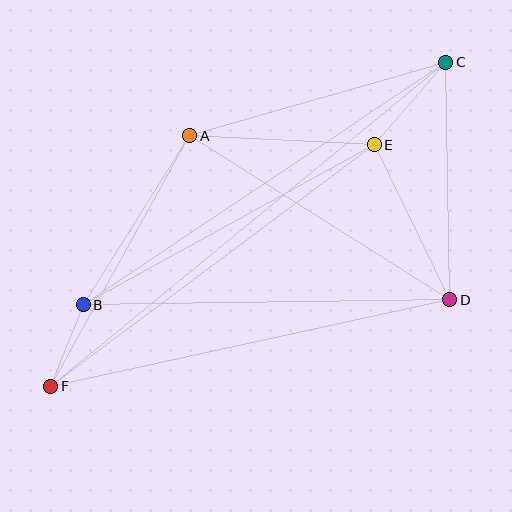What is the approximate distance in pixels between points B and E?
The distance between B and E is approximately 332 pixels.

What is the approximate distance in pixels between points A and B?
The distance between A and B is approximately 200 pixels.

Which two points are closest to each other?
Points B and F are closest to each other.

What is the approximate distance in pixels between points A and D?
The distance between A and D is approximately 308 pixels.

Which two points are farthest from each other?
Points C and F are farthest from each other.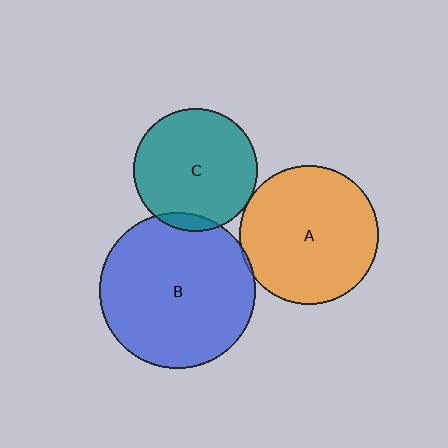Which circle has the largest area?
Circle B (blue).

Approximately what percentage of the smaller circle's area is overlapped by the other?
Approximately 5%.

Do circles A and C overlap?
Yes.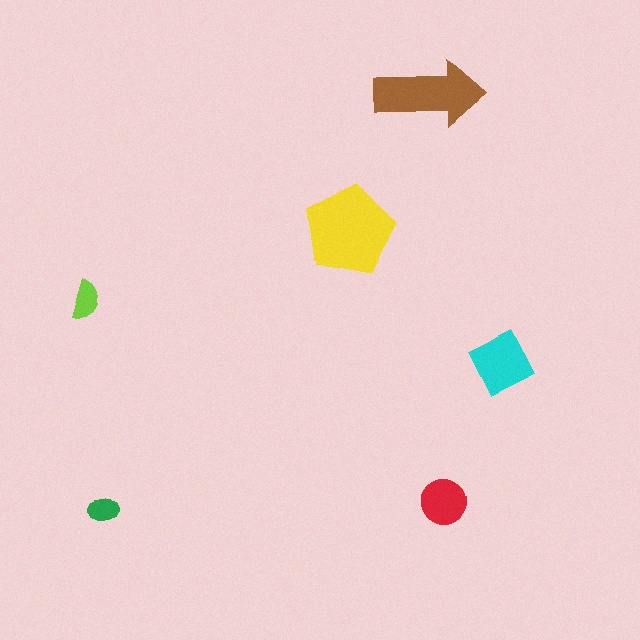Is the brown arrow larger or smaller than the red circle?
Larger.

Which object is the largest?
The yellow pentagon.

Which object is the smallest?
The green ellipse.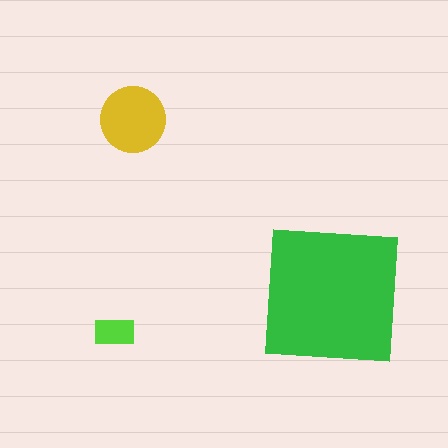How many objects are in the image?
There are 3 objects in the image.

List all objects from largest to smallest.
The green square, the yellow circle, the lime rectangle.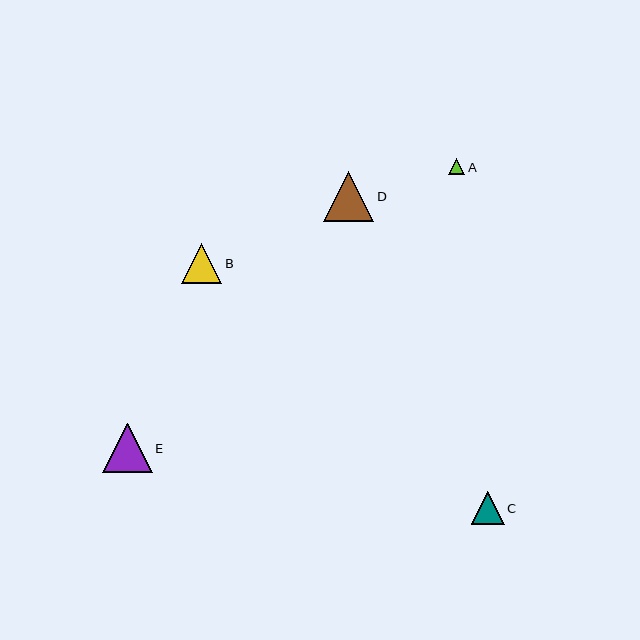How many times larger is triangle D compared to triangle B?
Triangle D is approximately 1.3 times the size of triangle B.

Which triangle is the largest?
Triangle D is the largest with a size of approximately 50 pixels.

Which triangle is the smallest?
Triangle A is the smallest with a size of approximately 16 pixels.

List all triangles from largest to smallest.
From largest to smallest: D, E, B, C, A.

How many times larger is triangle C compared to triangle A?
Triangle C is approximately 2.1 times the size of triangle A.